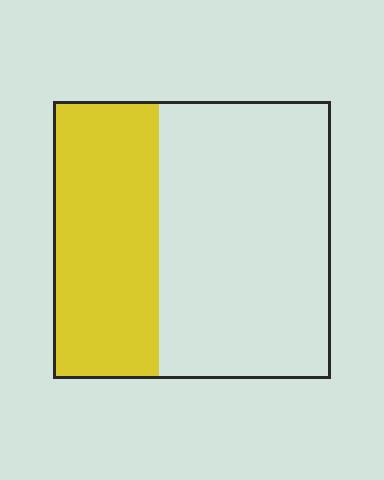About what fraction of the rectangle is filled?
About three eighths (3/8).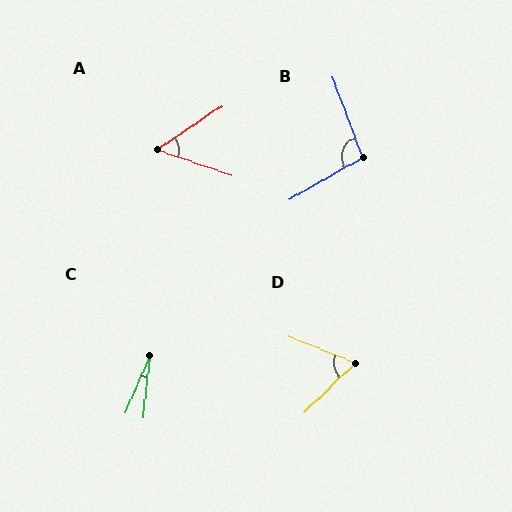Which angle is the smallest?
C, at approximately 17 degrees.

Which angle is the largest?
B, at approximately 100 degrees.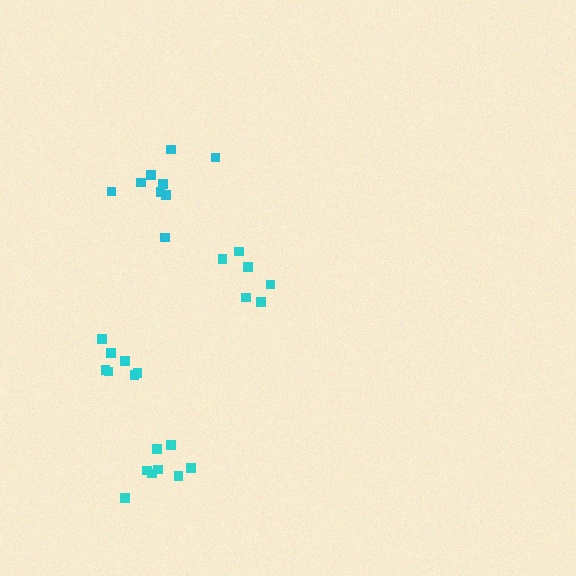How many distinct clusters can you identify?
There are 4 distinct clusters.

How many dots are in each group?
Group 1: 8 dots, Group 2: 9 dots, Group 3: 6 dots, Group 4: 7 dots (30 total).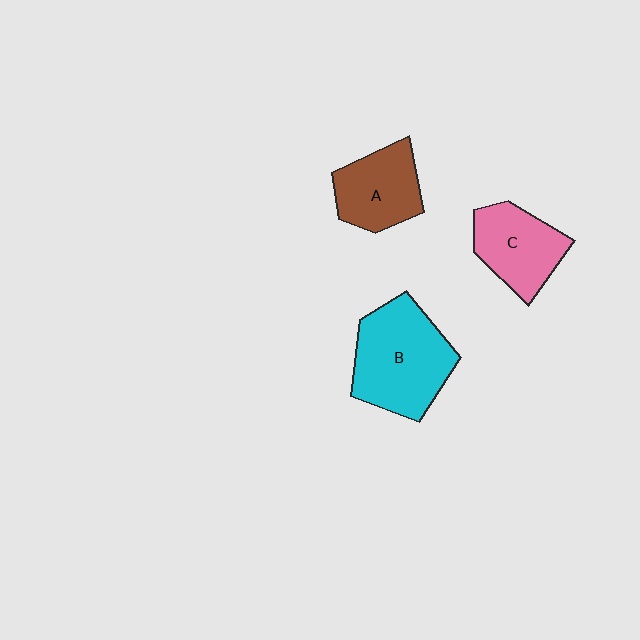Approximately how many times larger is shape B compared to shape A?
Approximately 1.5 times.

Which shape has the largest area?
Shape B (cyan).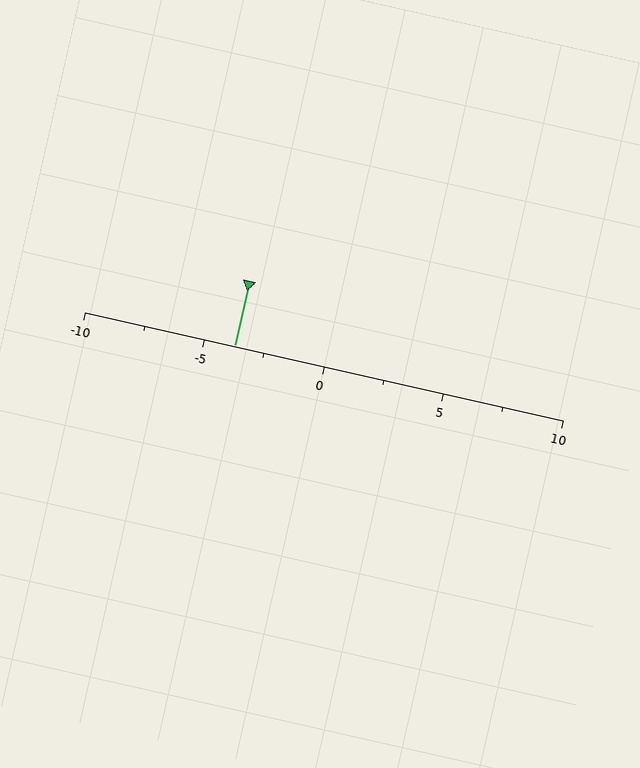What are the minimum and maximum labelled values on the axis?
The axis runs from -10 to 10.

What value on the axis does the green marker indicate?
The marker indicates approximately -3.8.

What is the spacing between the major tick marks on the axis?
The major ticks are spaced 5 apart.